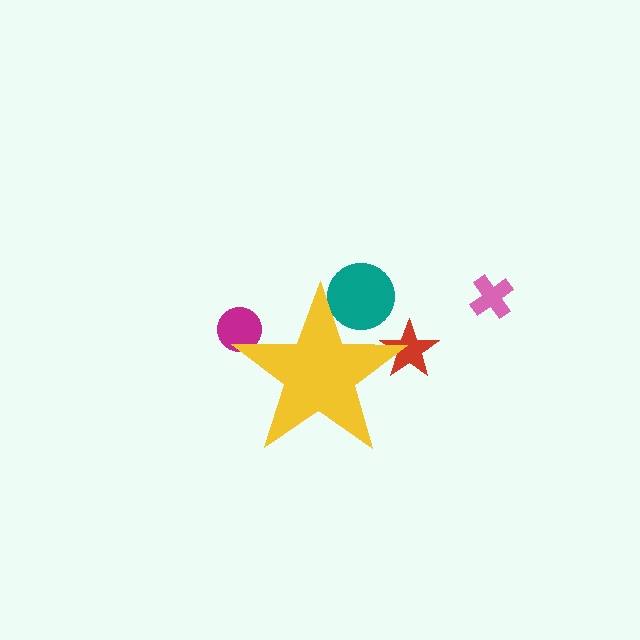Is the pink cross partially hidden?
No, the pink cross is fully visible.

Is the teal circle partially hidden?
Yes, the teal circle is partially hidden behind the yellow star.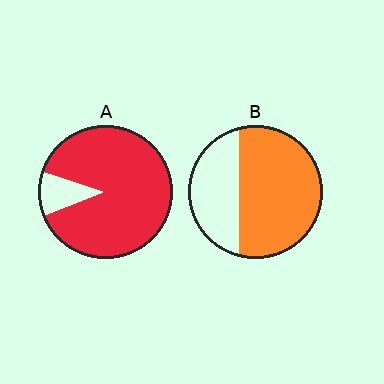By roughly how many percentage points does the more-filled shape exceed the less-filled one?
By roughly 25 percentage points (A over B).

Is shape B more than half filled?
Yes.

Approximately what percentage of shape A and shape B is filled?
A is approximately 90% and B is approximately 65%.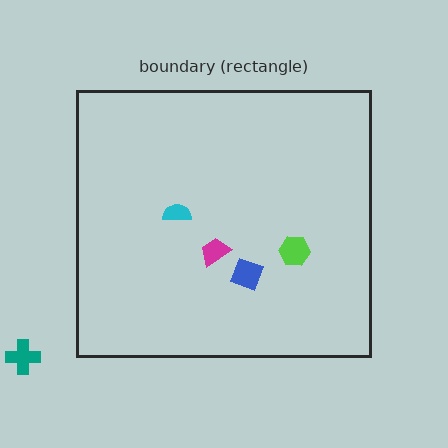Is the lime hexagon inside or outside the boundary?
Inside.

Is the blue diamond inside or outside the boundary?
Inside.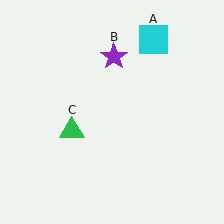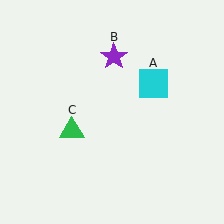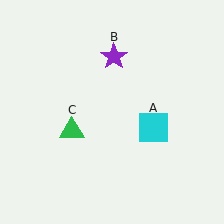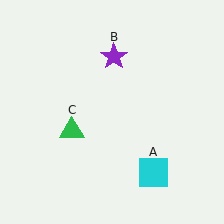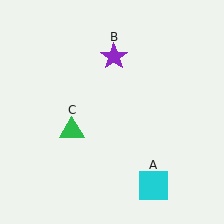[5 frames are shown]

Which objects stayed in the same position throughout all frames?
Purple star (object B) and green triangle (object C) remained stationary.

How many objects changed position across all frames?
1 object changed position: cyan square (object A).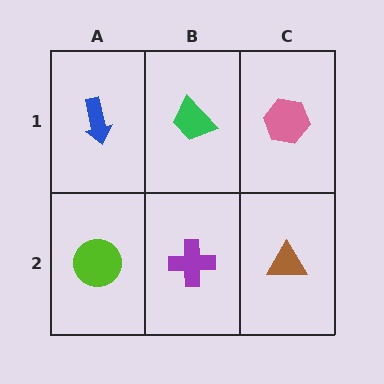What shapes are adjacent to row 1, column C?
A brown triangle (row 2, column C), a green trapezoid (row 1, column B).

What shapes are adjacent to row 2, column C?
A pink hexagon (row 1, column C), a purple cross (row 2, column B).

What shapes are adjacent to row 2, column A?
A blue arrow (row 1, column A), a purple cross (row 2, column B).